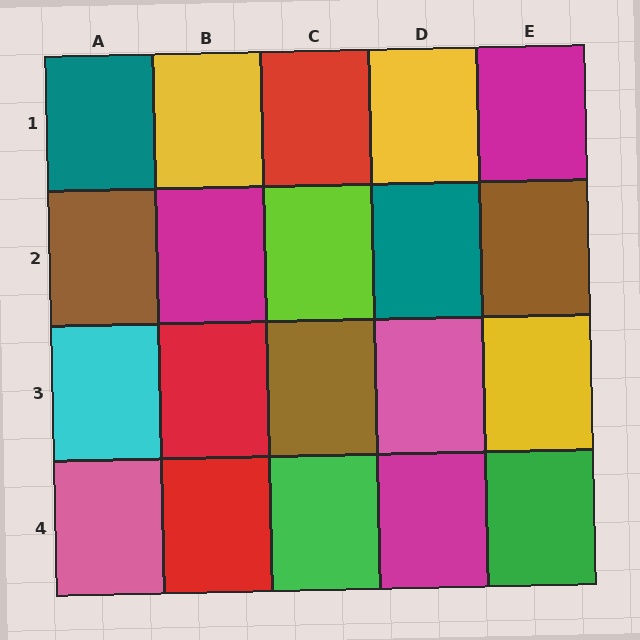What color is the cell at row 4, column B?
Red.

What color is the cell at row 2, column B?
Magenta.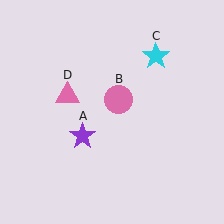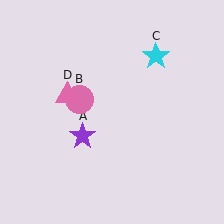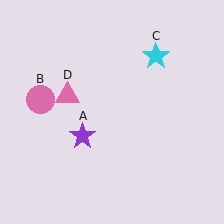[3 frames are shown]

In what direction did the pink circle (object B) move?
The pink circle (object B) moved left.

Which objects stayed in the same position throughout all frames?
Purple star (object A) and cyan star (object C) and pink triangle (object D) remained stationary.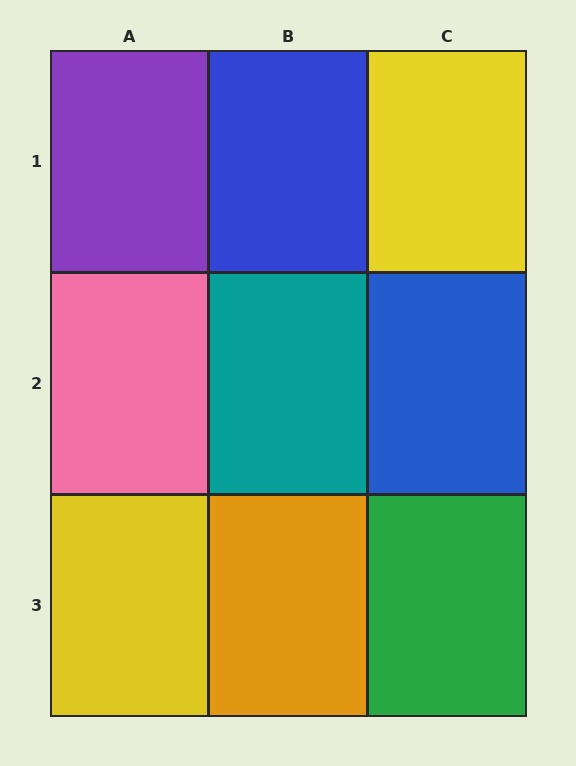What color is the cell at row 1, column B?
Blue.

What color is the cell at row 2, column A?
Pink.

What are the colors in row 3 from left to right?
Yellow, orange, green.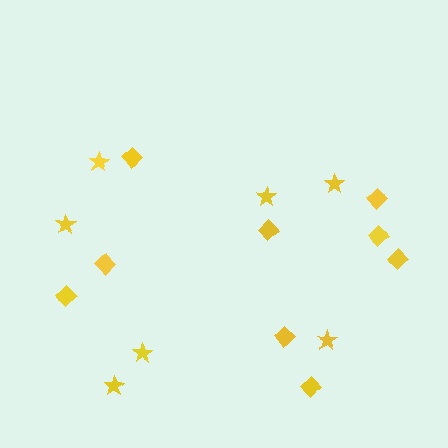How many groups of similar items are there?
There are 2 groups: one group of stars (7) and one group of diamonds (9).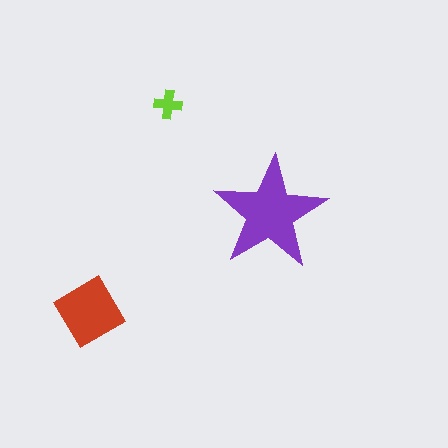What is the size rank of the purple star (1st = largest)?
1st.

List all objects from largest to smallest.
The purple star, the red diamond, the lime cross.